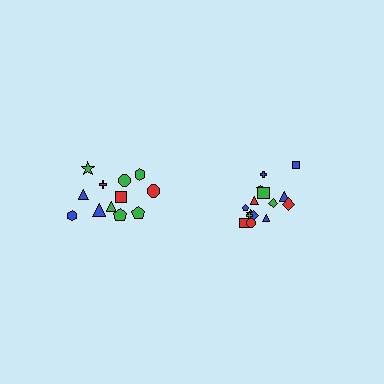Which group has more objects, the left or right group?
The right group.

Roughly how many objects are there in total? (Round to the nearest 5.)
Roughly 25 objects in total.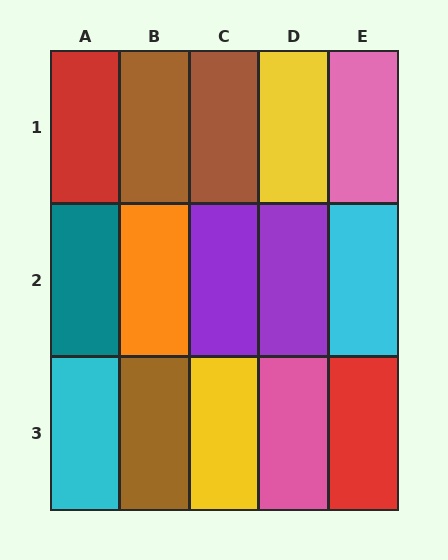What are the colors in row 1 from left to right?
Red, brown, brown, yellow, pink.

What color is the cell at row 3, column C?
Yellow.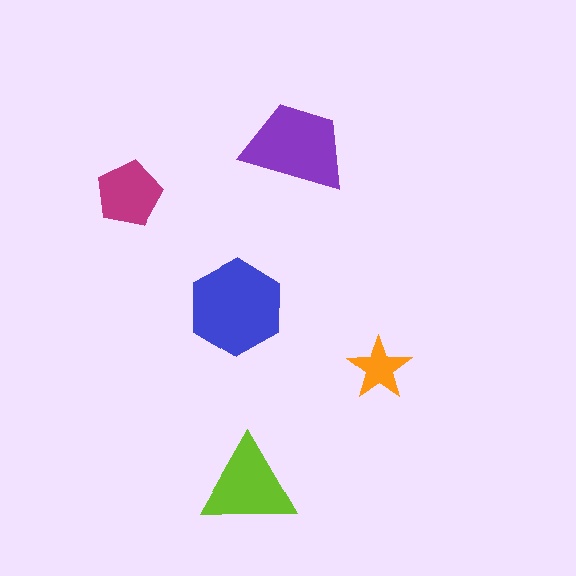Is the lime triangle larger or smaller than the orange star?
Larger.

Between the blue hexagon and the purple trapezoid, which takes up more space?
The blue hexagon.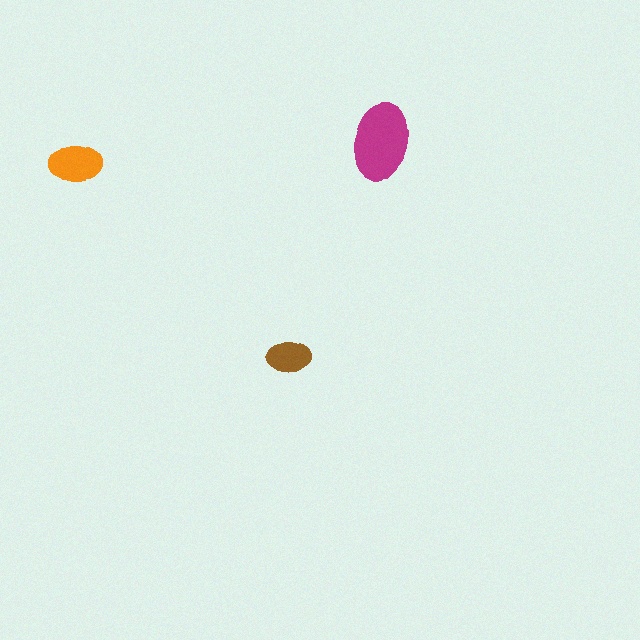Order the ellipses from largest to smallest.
the magenta one, the orange one, the brown one.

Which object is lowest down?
The brown ellipse is bottommost.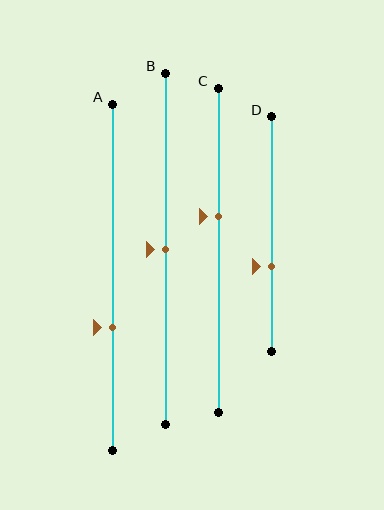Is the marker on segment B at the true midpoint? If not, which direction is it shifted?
Yes, the marker on segment B is at the true midpoint.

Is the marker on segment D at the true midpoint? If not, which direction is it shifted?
No, the marker on segment D is shifted downward by about 14% of the segment length.